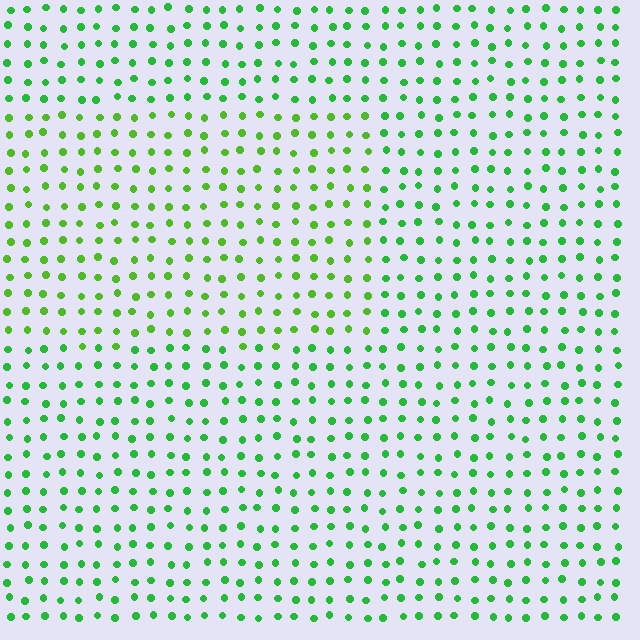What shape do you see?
I see a rectangle.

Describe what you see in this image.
The image is filled with small green elements in a uniform arrangement. A rectangle-shaped region is visible where the elements are tinted to a slightly different hue, forming a subtle color boundary.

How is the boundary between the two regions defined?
The boundary is defined purely by a slight shift in hue (about 25 degrees). Spacing, size, and orientation are identical on both sides.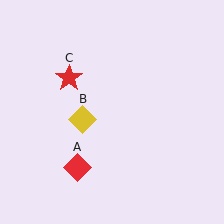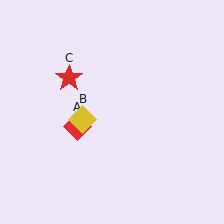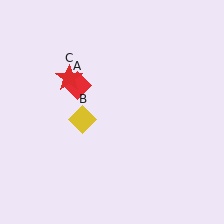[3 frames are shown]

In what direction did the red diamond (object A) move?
The red diamond (object A) moved up.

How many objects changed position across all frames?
1 object changed position: red diamond (object A).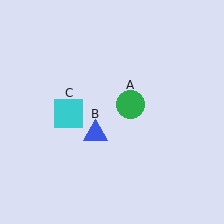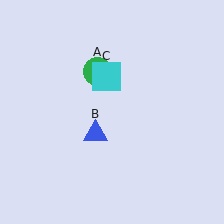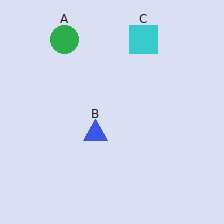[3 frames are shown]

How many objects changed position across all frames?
2 objects changed position: green circle (object A), cyan square (object C).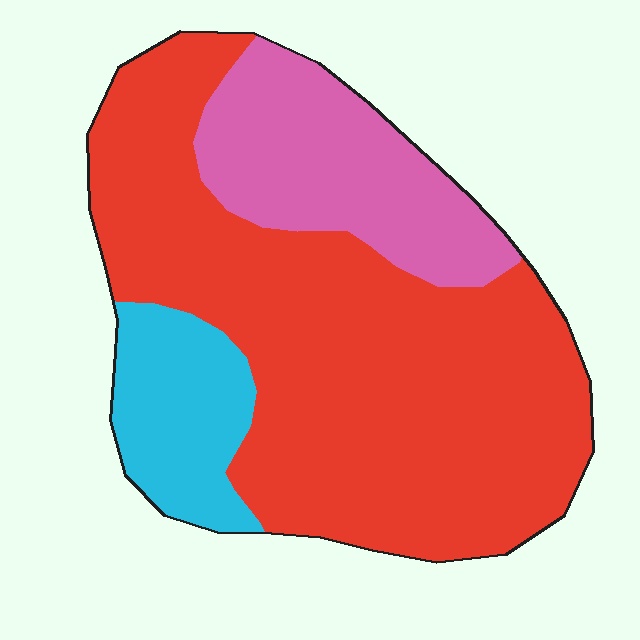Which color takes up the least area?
Cyan, at roughly 15%.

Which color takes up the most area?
Red, at roughly 65%.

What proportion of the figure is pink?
Pink takes up between a sixth and a third of the figure.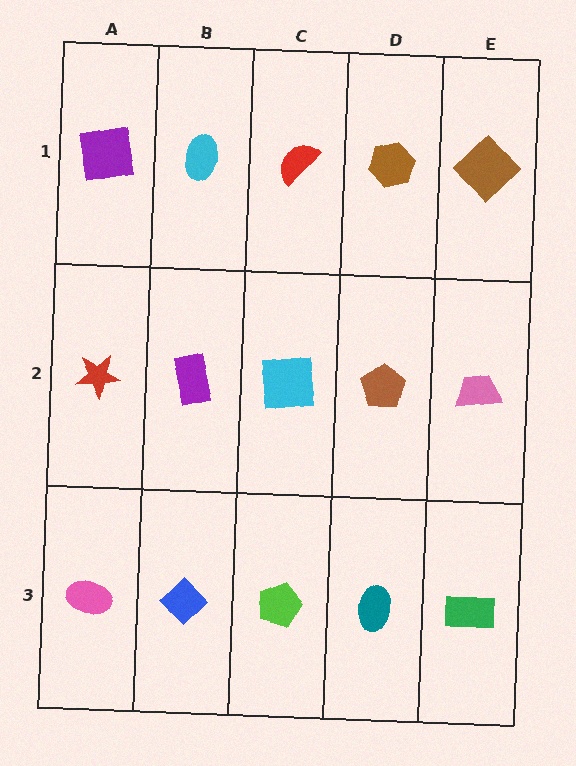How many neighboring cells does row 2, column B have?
4.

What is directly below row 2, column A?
A pink ellipse.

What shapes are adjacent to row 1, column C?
A cyan square (row 2, column C), a cyan ellipse (row 1, column B), a brown hexagon (row 1, column D).